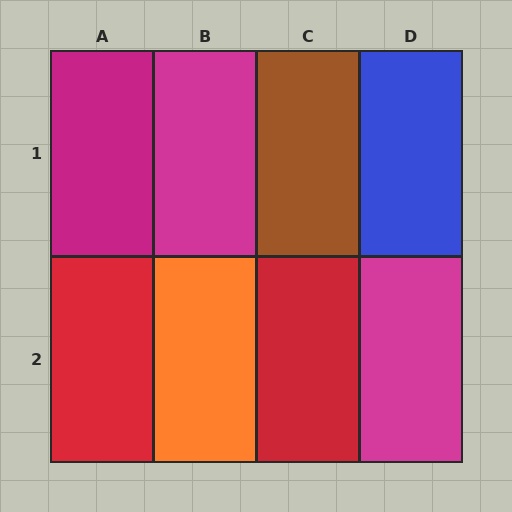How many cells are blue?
1 cell is blue.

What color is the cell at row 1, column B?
Magenta.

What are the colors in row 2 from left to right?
Red, orange, red, magenta.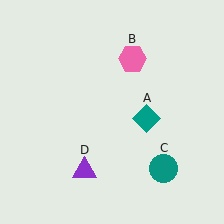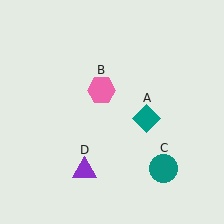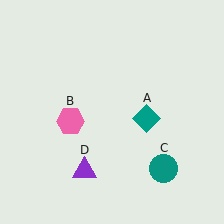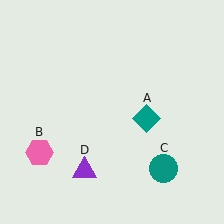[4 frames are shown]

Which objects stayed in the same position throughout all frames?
Teal diamond (object A) and teal circle (object C) and purple triangle (object D) remained stationary.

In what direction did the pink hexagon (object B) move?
The pink hexagon (object B) moved down and to the left.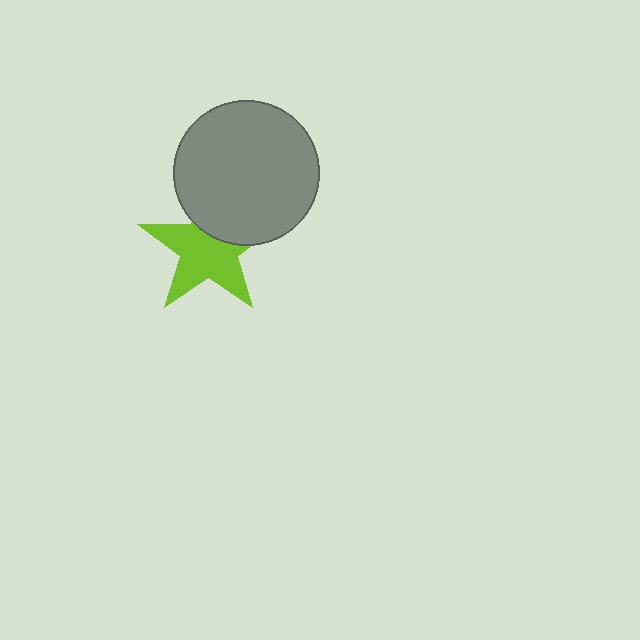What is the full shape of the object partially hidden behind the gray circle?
The partially hidden object is a lime star.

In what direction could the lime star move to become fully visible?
The lime star could move down. That would shift it out from behind the gray circle entirely.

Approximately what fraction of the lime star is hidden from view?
Roughly 33% of the lime star is hidden behind the gray circle.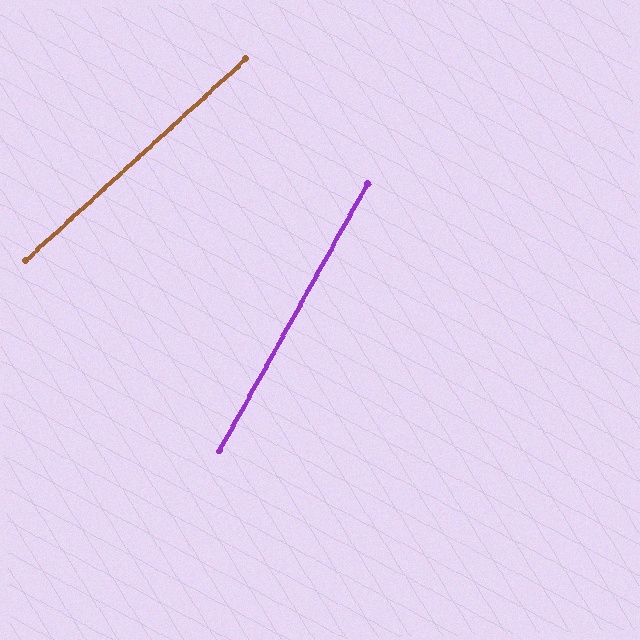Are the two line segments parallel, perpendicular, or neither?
Neither parallel nor perpendicular — they differ by about 19°.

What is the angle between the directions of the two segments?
Approximately 19 degrees.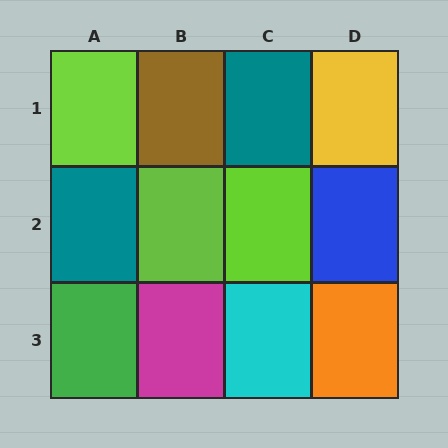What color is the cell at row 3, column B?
Magenta.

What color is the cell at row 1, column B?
Brown.